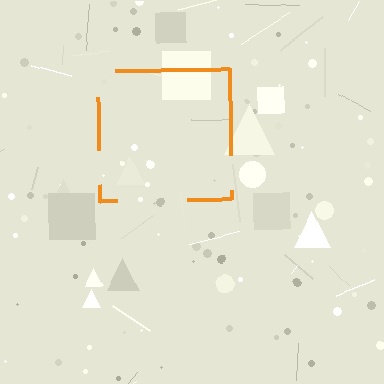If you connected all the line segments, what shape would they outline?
They would outline a square.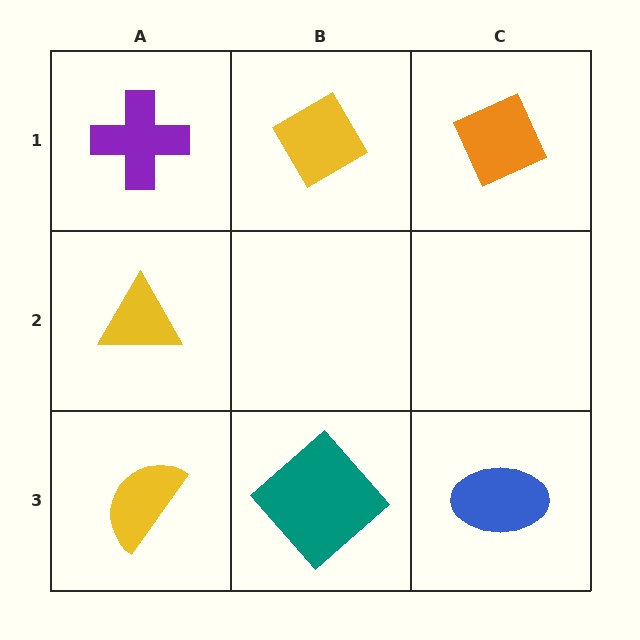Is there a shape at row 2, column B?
No, that cell is empty.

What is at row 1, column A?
A purple cross.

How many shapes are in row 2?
1 shape.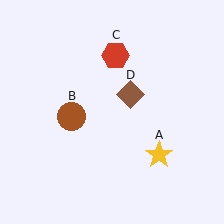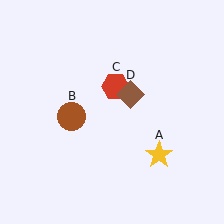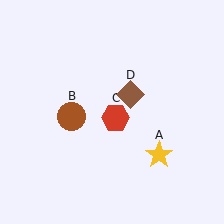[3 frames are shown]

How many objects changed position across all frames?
1 object changed position: red hexagon (object C).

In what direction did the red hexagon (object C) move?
The red hexagon (object C) moved down.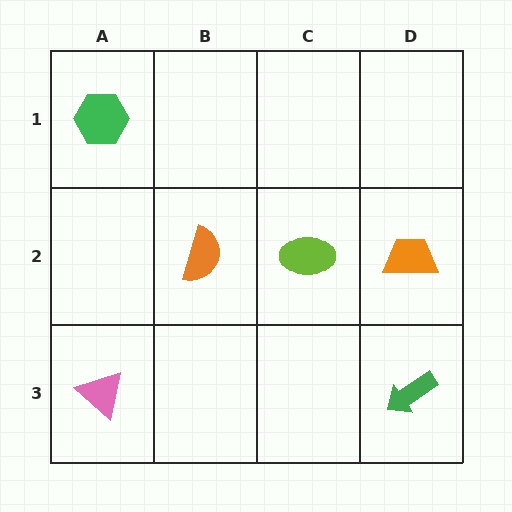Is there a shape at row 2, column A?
No, that cell is empty.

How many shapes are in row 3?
2 shapes.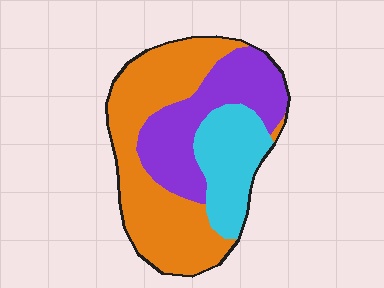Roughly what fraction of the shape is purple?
Purple covers 30% of the shape.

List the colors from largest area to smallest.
From largest to smallest: orange, purple, cyan.